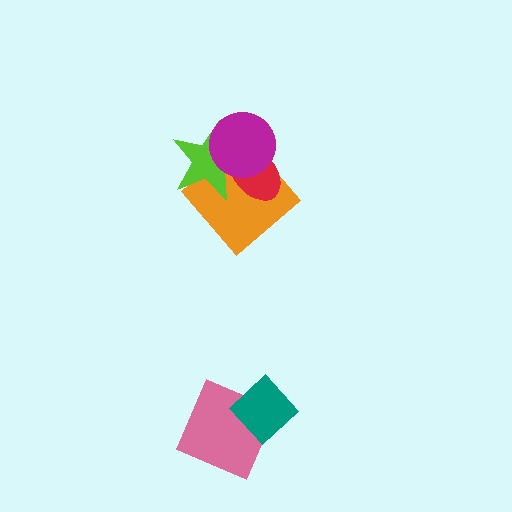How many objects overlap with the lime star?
3 objects overlap with the lime star.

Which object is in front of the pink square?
The teal diamond is in front of the pink square.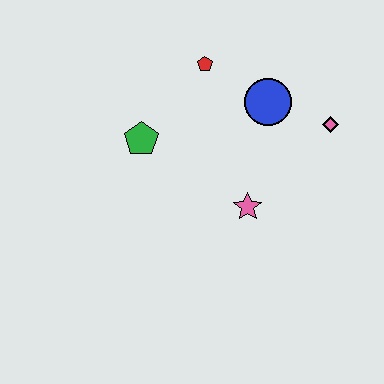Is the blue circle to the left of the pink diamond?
Yes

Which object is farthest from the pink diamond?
The green pentagon is farthest from the pink diamond.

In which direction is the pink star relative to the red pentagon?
The pink star is below the red pentagon.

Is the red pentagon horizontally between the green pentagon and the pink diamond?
Yes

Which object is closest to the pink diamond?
The blue circle is closest to the pink diamond.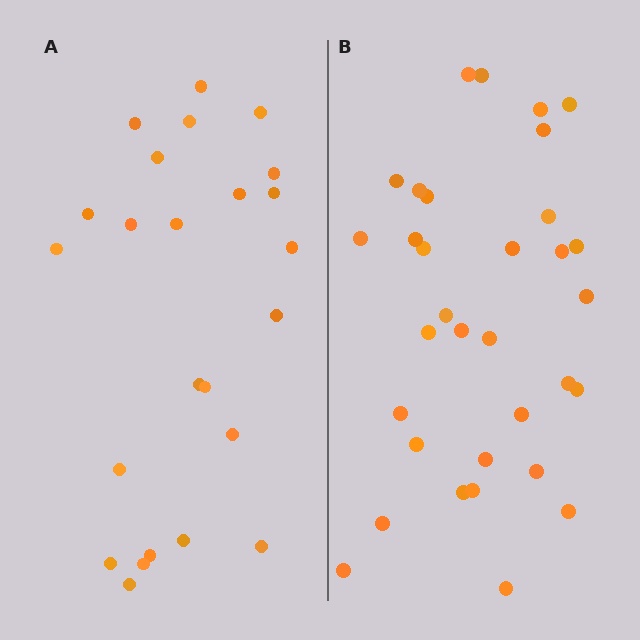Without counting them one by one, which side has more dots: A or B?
Region B (the right region) has more dots.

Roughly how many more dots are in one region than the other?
Region B has roughly 8 or so more dots than region A.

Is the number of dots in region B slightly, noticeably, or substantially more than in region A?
Region B has noticeably more, but not dramatically so. The ratio is roughly 1.4 to 1.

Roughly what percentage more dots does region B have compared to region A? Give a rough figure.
About 40% more.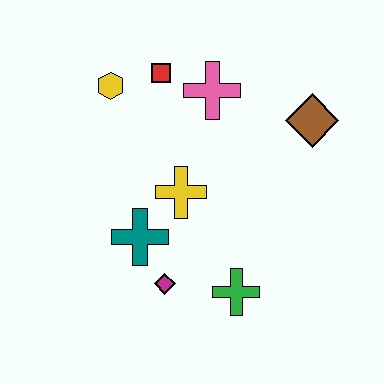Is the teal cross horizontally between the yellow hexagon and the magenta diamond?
Yes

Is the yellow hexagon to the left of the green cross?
Yes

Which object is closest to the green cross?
The magenta diamond is closest to the green cross.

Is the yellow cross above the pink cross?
No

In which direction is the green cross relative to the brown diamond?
The green cross is below the brown diamond.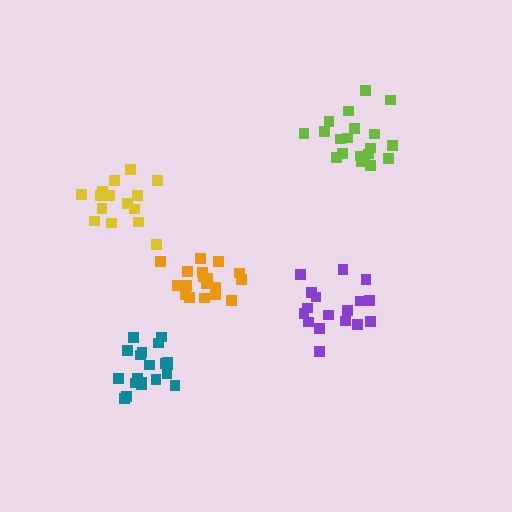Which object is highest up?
The lime cluster is topmost.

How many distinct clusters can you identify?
There are 5 distinct clusters.